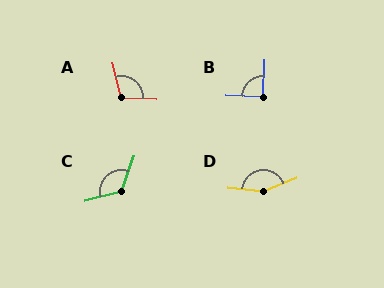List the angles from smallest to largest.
B (89°), A (108°), C (124°), D (152°).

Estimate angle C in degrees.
Approximately 124 degrees.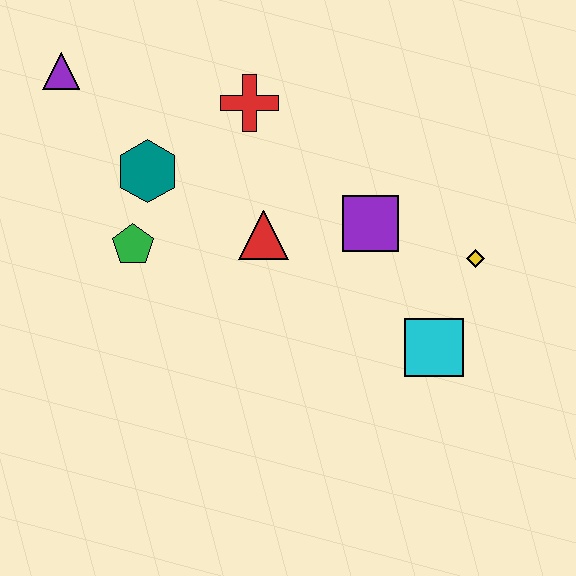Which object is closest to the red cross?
The teal hexagon is closest to the red cross.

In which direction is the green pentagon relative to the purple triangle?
The green pentagon is below the purple triangle.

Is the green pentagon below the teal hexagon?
Yes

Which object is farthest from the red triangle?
The purple triangle is farthest from the red triangle.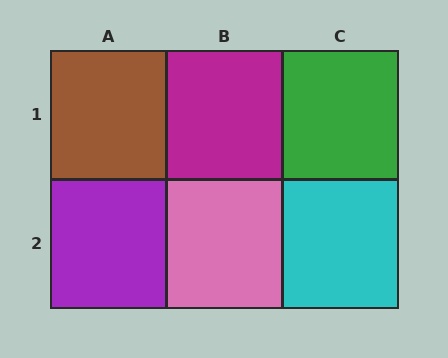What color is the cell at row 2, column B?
Pink.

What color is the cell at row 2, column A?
Purple.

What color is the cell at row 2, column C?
Cyan.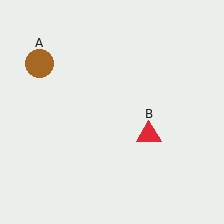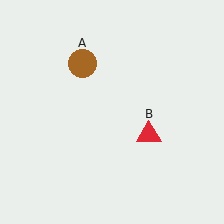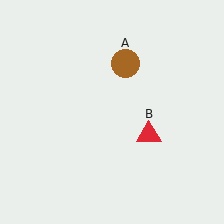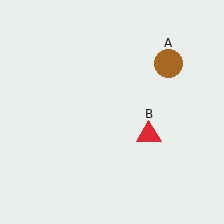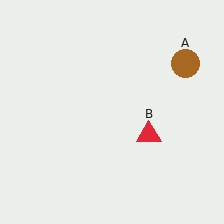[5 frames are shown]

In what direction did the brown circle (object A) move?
The brown circle (object A) moved right.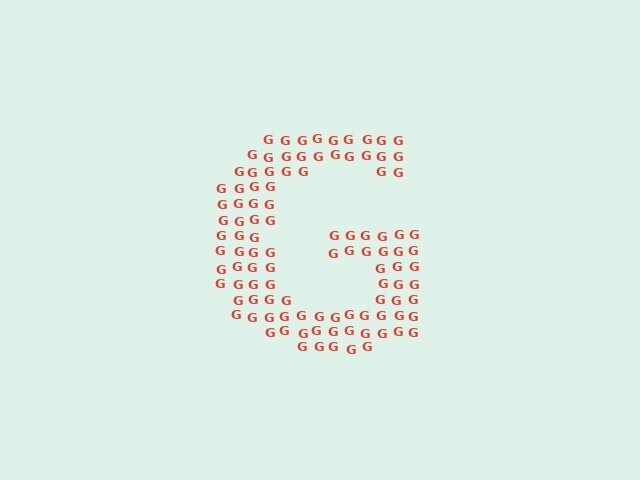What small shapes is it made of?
It is made of small letter G's.